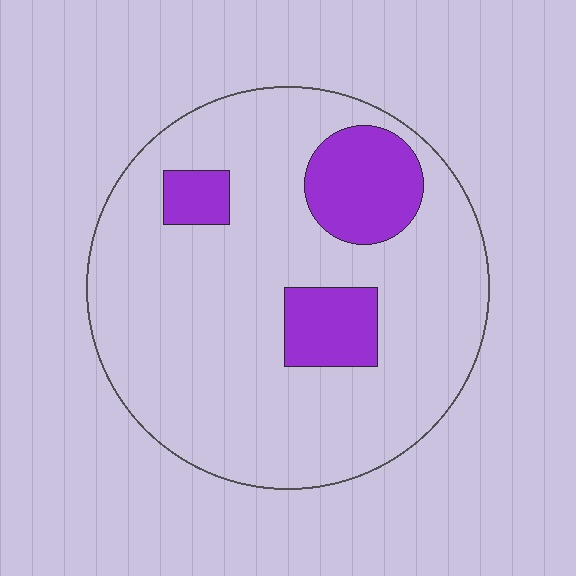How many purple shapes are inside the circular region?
3.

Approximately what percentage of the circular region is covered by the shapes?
Approximately 20%.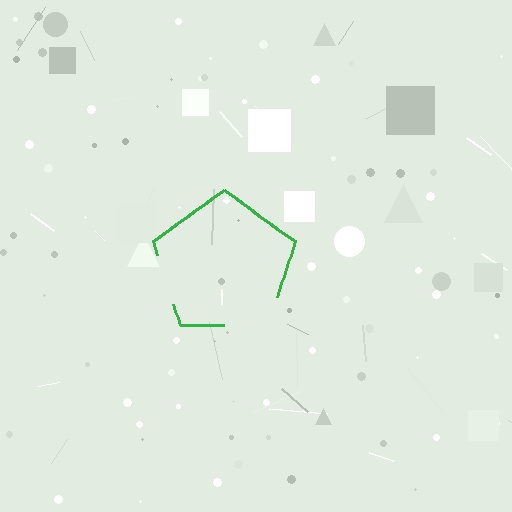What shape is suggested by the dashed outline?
The dashed outline suggests a pentagon.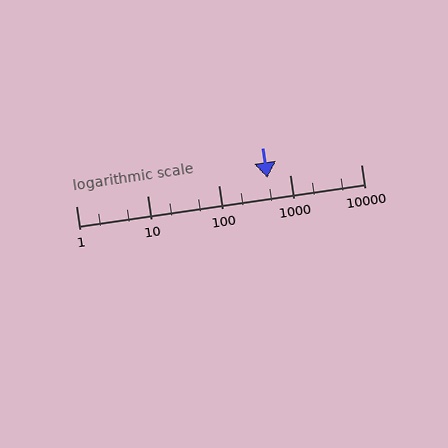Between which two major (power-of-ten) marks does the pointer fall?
The pointer is between 100 and 1000.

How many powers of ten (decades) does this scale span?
The scale spans 4 decades, from 1 to 10000.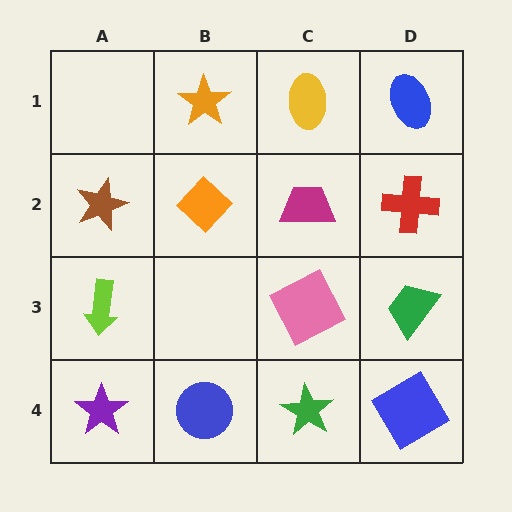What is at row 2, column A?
A brown star.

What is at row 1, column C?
A yellow ellipse.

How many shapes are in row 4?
4 shapes.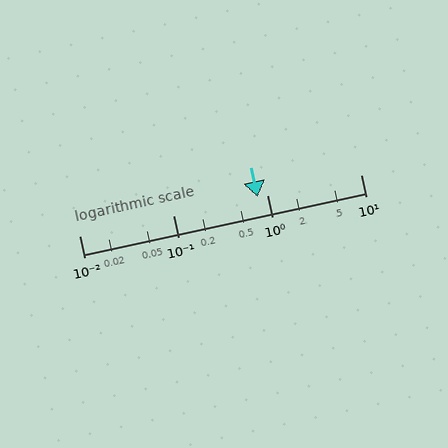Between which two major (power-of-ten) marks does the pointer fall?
The pointer is between 0.1 and 1.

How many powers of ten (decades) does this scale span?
The scale spans 3 decades, from 0.01 to 10.